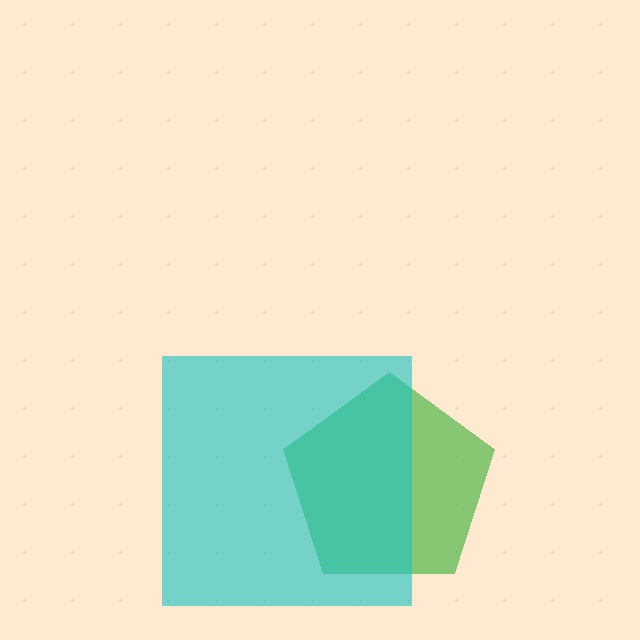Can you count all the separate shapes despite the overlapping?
Yes, there are 2 separate shapes.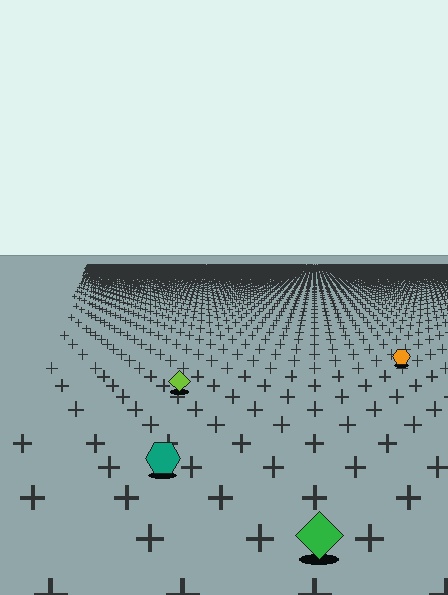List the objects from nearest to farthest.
From nearest to farthest: the green diamond, the teal hexagon, the lime diamond, the orange hexagon.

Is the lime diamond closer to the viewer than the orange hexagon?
Yes. The lime diamond is closer — you can tell from the texture gradient: the ground texture is coarser near it.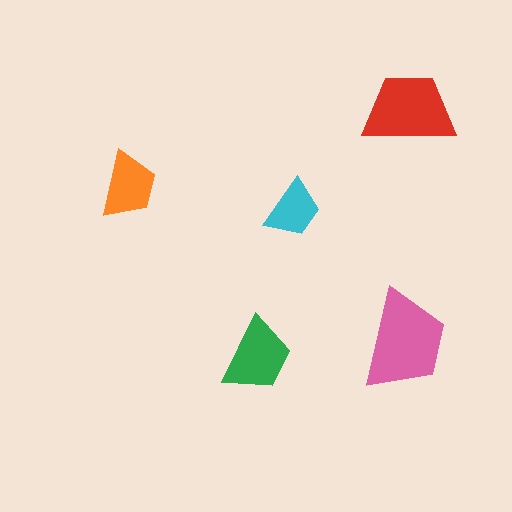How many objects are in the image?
There are 5 objects in the image.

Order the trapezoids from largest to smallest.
the pink one, the red one, the green one, the orange one, the cyan one.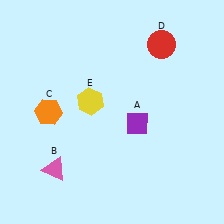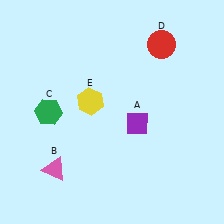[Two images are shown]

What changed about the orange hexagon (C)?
In Image 1, C is orange. In Image 2, it changed to green.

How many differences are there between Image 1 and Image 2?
There is 1 difference between the two images.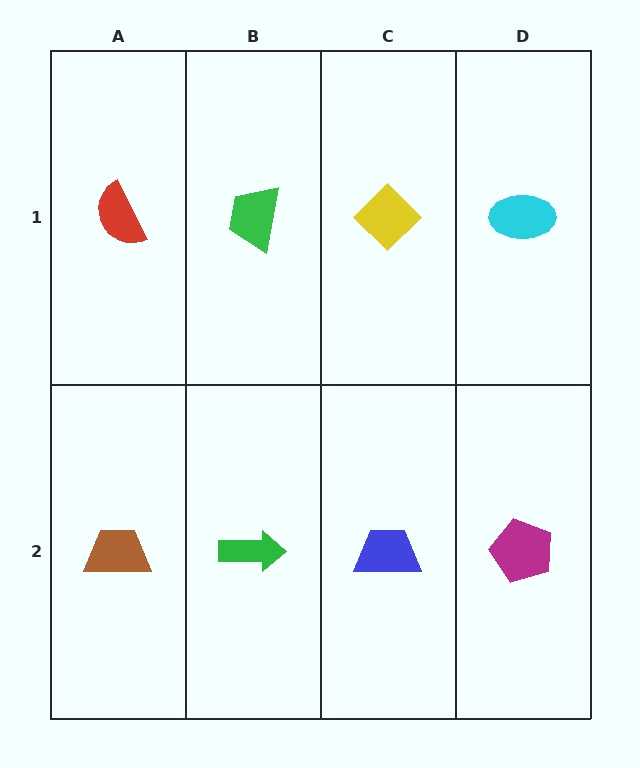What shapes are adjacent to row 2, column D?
A cyan ellipse (row 1, column D), a blue trapezoid (row 2, column C).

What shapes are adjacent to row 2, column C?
A yellow diamond (row 1, column C), a green arrow (row 2, column B), a magenta pentagon (row 2, column D).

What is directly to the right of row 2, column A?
A green arrow.